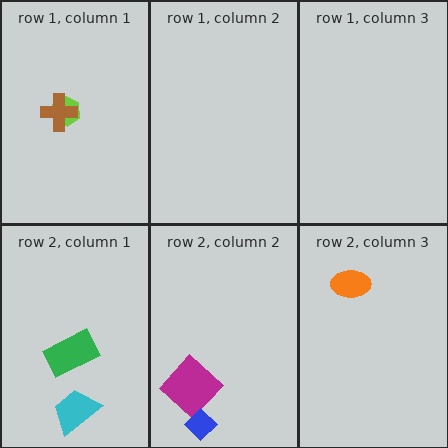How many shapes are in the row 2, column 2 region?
2.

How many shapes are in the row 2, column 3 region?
1.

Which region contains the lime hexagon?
The row 1, column 1 region.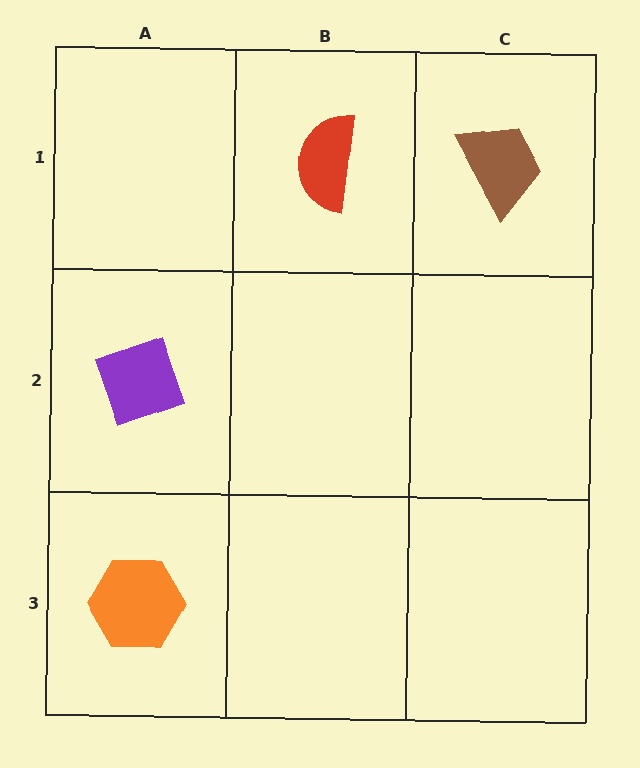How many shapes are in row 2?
1 shape.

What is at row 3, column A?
An orange hexagon.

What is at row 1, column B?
A red semicircle.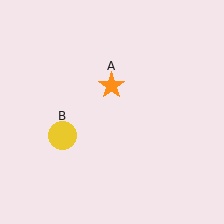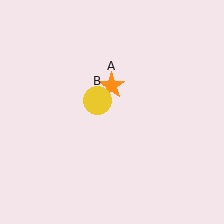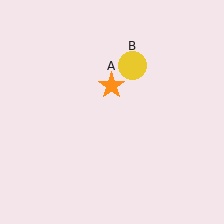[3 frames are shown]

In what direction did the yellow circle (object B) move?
The yellow circle (object B) moved up and to the right.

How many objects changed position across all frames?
1 object changed position: yellow circle (object B).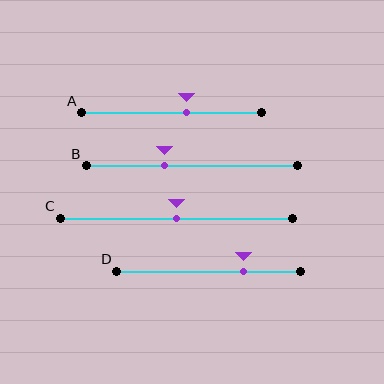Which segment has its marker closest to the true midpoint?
Segment C has its marker closest to the true midpoint.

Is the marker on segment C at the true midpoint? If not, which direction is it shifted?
Yes, the marker on segment C is at the true midpoint.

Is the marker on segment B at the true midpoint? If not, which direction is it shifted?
No, the marker on segment B is shifted to the left by about 13% of the segment length.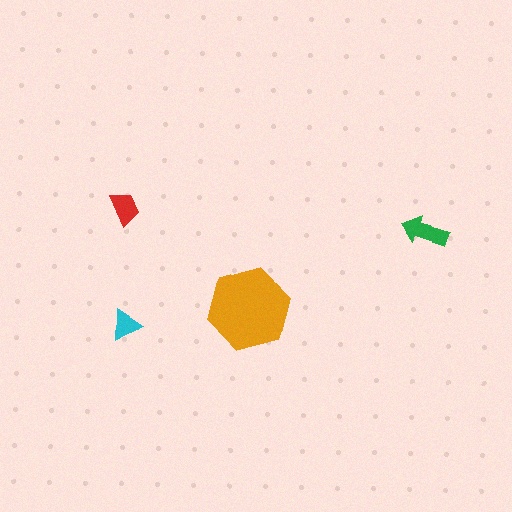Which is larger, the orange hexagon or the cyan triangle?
The orange hexagon.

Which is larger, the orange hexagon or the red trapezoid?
The orange hexagon.